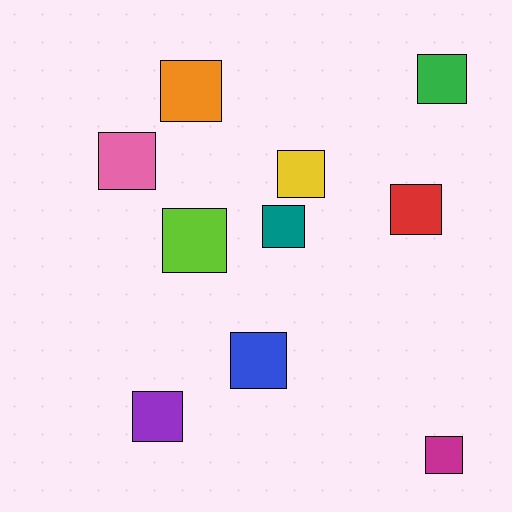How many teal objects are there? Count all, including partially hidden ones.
There is 1 teal object.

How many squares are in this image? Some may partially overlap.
There are 10 squares.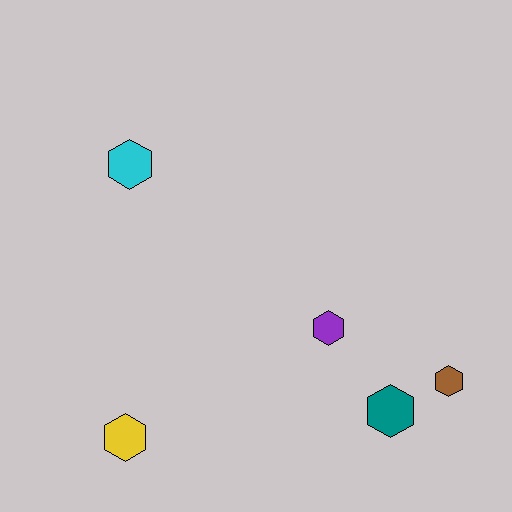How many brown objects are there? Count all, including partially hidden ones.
There is 1 brown object.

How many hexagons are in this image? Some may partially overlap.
There are 5 hexagons.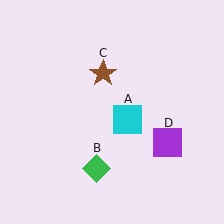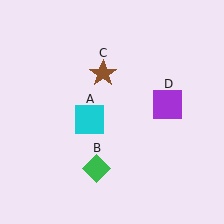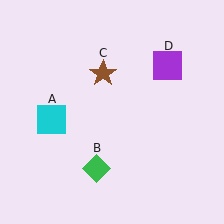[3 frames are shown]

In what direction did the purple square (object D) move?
The purple square (object D) moved up.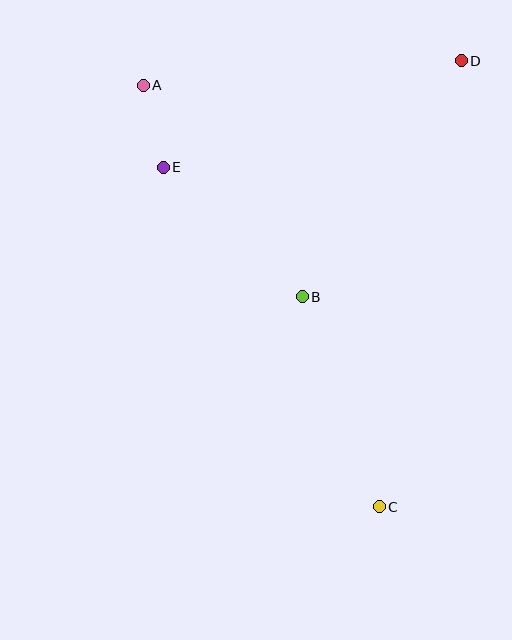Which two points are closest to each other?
Points A and E are closest to each other.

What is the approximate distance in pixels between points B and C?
The distance between B and C is approximately 224 pixels.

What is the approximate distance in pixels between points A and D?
The distance between A and D is approximately 319 pixels.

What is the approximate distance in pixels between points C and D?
The distance between C and D is approximately 454 pixels.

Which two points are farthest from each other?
Points A and C are farthest from each other.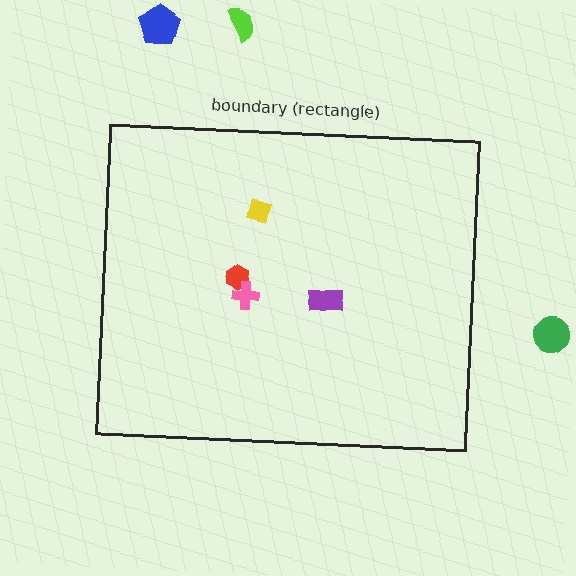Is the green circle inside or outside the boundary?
Outside.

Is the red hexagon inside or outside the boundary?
Inside.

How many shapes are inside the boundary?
4 inside, 3 outside.